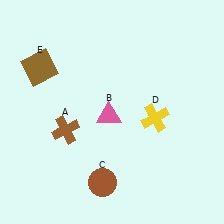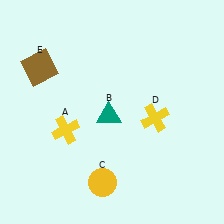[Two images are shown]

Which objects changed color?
A changed from brown to yellow. B changed from pink to teal. C changed from brown to yellow.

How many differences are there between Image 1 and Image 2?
There are 3 differences between the two images.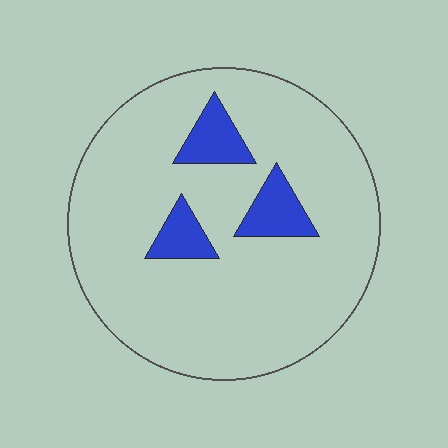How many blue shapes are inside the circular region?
3.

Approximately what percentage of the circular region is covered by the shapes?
Approximately 10%.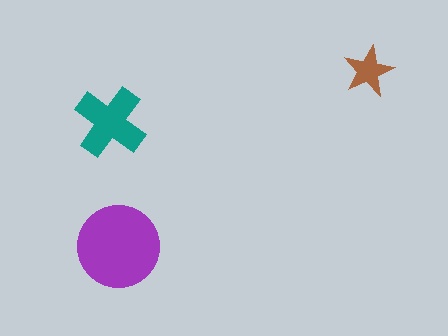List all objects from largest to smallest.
The purple circle, the teal cross, the brown star.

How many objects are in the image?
There are 3 objects in the image.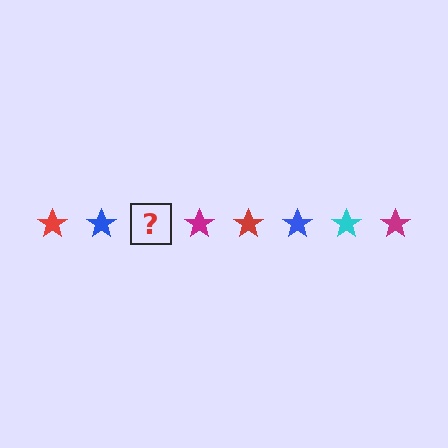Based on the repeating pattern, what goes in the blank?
The blank should be a cyan star.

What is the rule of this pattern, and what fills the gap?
The rule is that the pattern cycles through red, blue, cyan, magenta stars. The gap should be filled with a cyan star.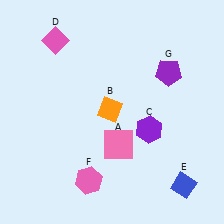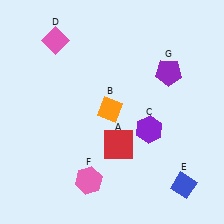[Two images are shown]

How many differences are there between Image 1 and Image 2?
There is 1 difference between the two images.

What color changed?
The square (A) changed from pink in Image 1 to red in Image 2.